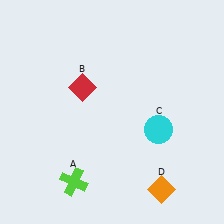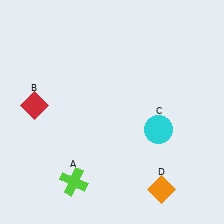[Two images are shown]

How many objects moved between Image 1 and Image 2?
1 object moved between the two images.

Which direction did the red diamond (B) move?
The red diamond (B) moved left.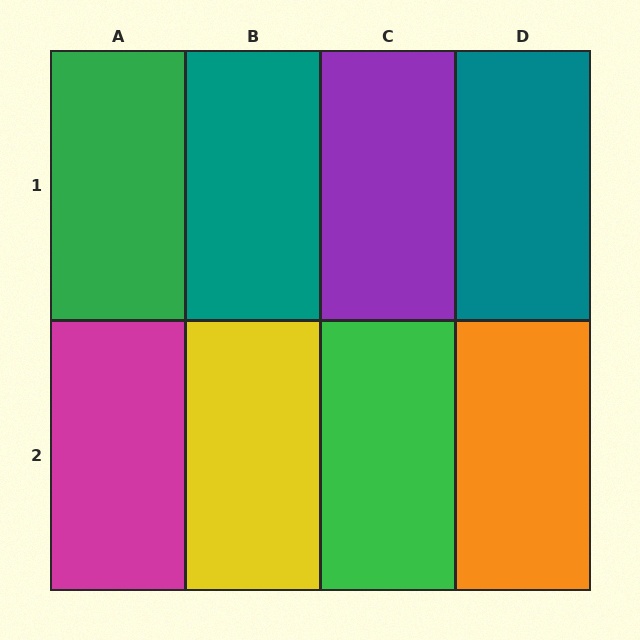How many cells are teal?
2 cells are teal.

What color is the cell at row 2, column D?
Orange.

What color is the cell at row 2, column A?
Magenta.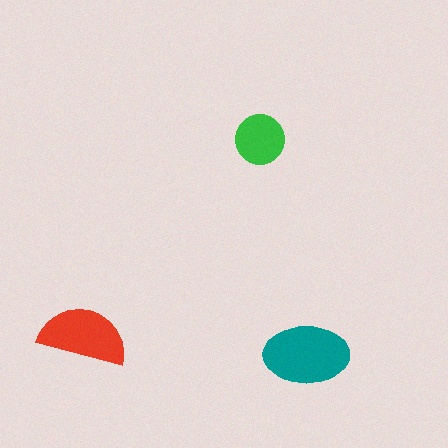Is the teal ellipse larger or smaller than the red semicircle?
Larger.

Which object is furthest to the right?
The teal ellipse is rightmost.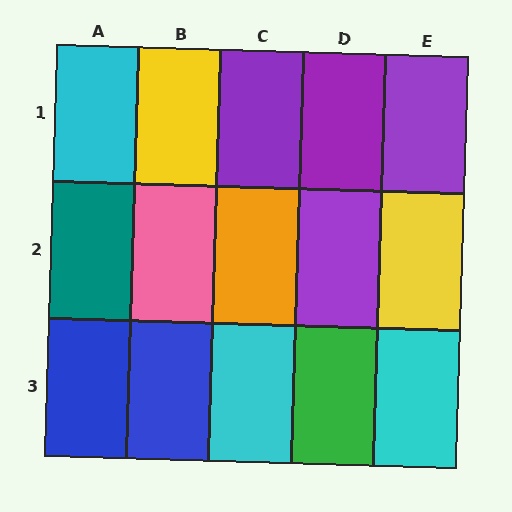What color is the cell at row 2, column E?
Yellow.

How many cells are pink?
1 cell is pink.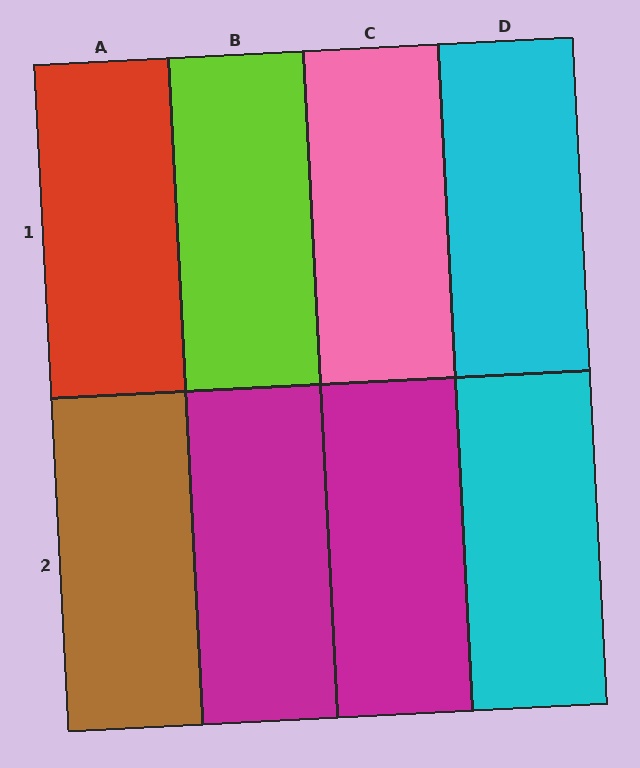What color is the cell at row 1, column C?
Pink.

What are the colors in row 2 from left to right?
Brown, magenta, magenta, cyan.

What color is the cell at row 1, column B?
Lime.